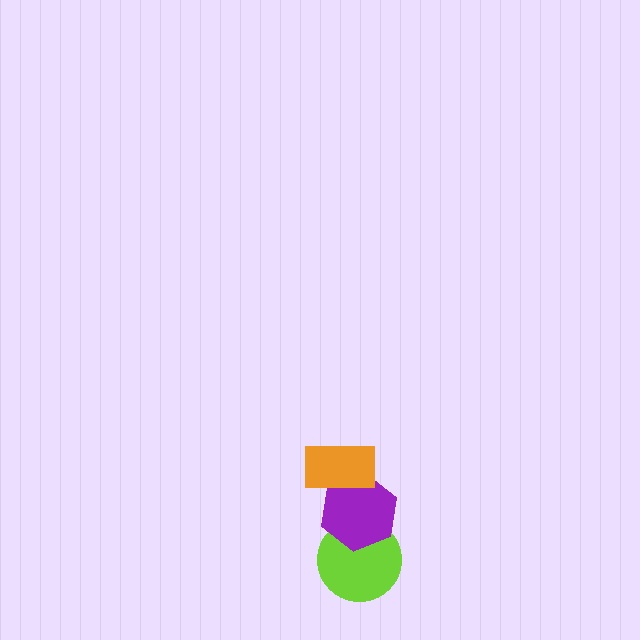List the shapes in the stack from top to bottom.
From top to bottom: the orange rectangle, the purple hexagon, the lime circle.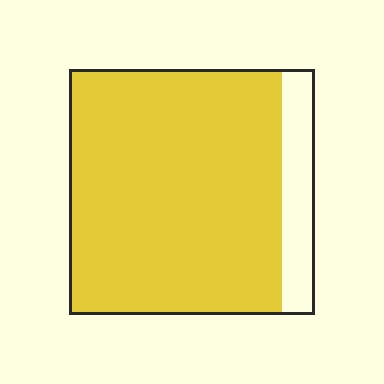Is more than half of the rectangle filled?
Yes.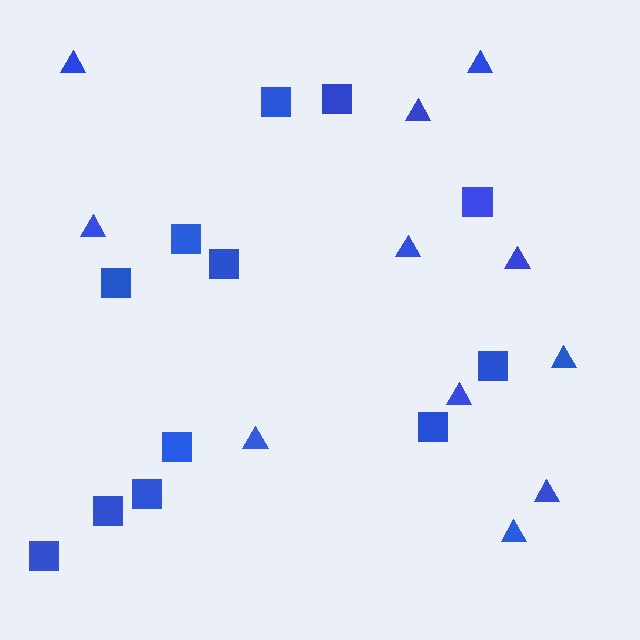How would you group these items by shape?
There are 2 groups: one group of squares (12) and one group of triangles (11).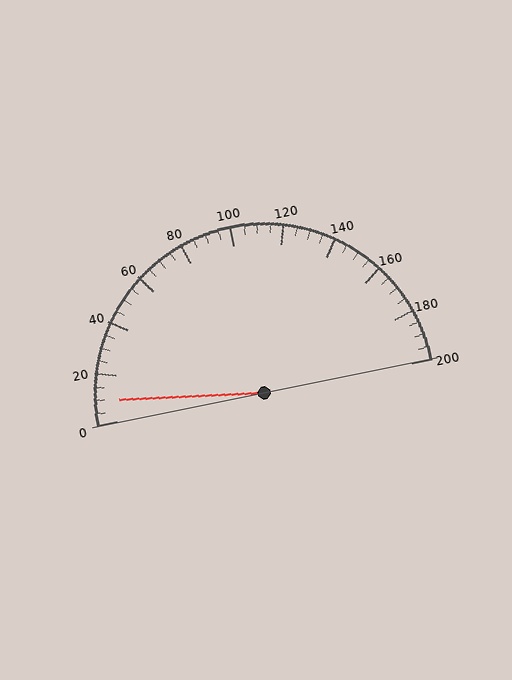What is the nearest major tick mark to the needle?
The nearest major tick mark is 0.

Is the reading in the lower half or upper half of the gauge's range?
The reading is in the lower half of the range (0 to 200).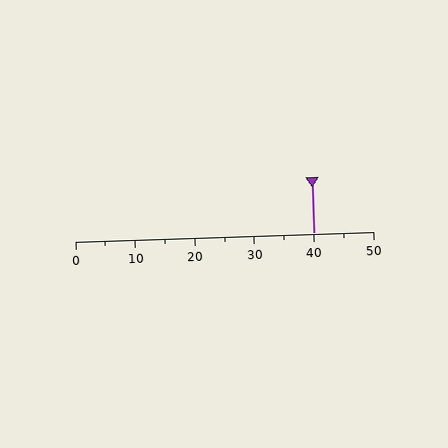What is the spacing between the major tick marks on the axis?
The major ticks are spaced 10 apart.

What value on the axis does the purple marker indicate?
The marker indicates approximately 40.